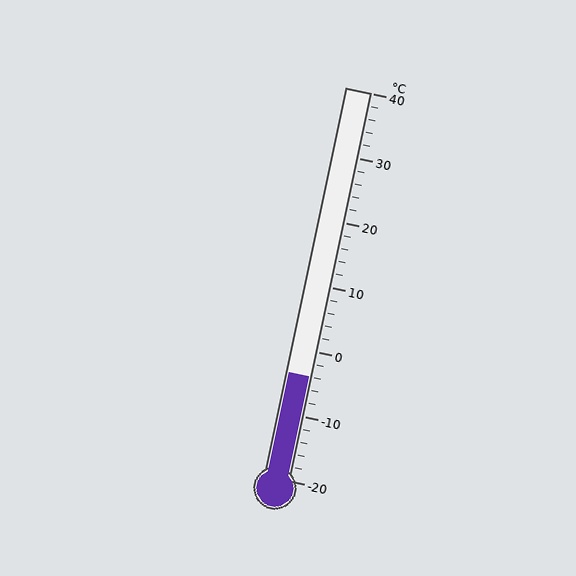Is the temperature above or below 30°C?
The temperature is below 30°C.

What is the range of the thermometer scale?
The thermometer scale ranges from -20°C to 40°C.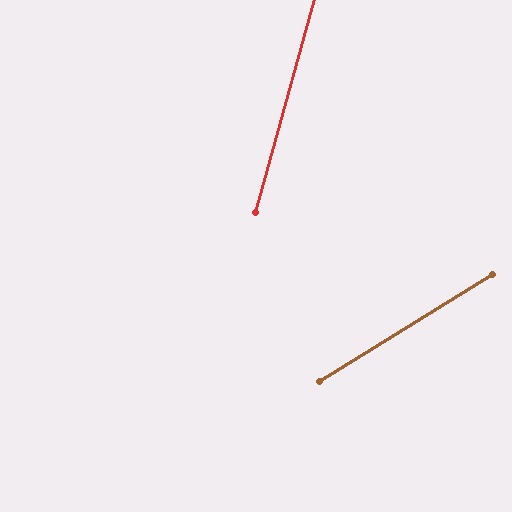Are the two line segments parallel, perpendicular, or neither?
Neither parallel nor perpendicular — they differ by about 43°.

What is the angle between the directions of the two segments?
Approximately 43 degrees.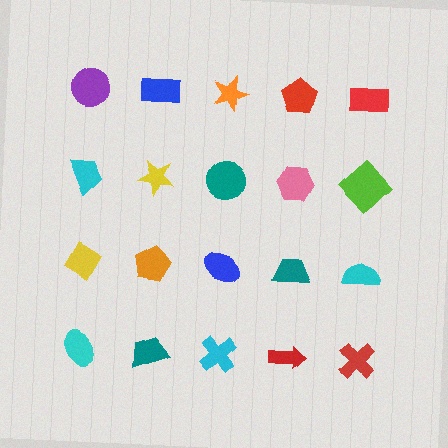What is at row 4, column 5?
A red cross.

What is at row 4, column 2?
A teal trapezoid.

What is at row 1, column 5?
A red rectangle.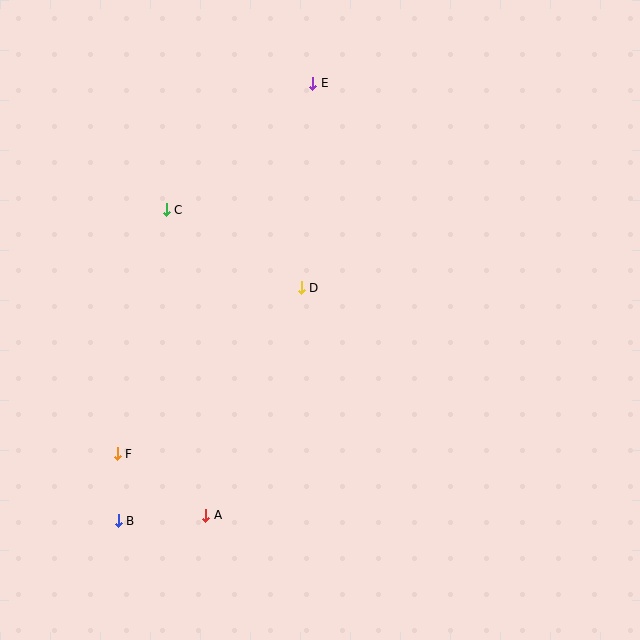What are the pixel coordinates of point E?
Point E is at (313, 83).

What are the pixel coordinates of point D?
Point D is at (301, 288).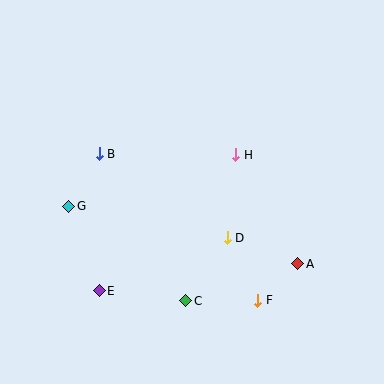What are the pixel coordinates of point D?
Point D is at (227, 238).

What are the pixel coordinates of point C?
Point C is at (186, 301).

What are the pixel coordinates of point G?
Point G is at (69, 206).